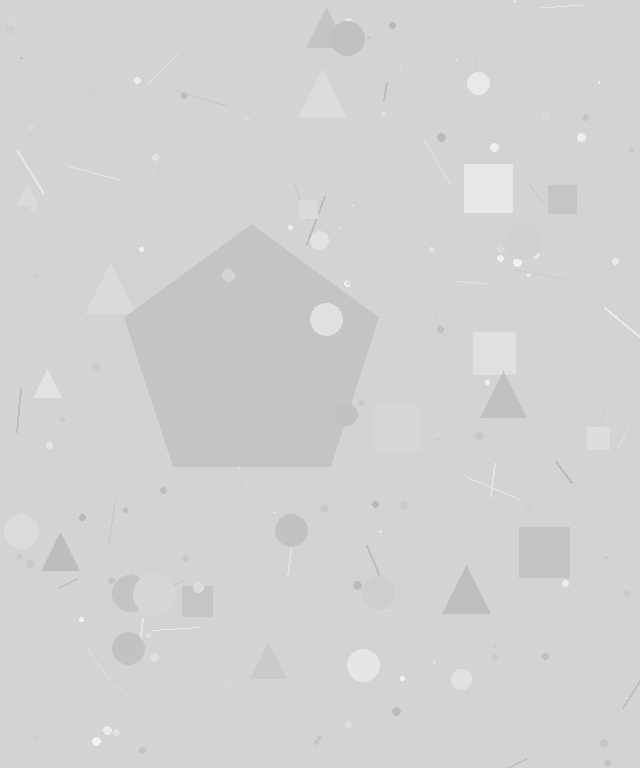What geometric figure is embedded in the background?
A pentagon is embedded in the background.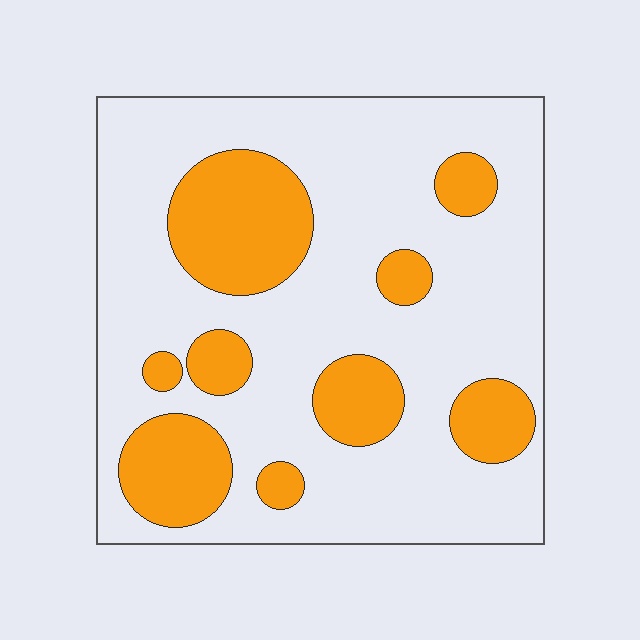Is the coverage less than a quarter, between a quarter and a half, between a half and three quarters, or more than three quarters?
Between a quarter and a half.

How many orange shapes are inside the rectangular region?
9.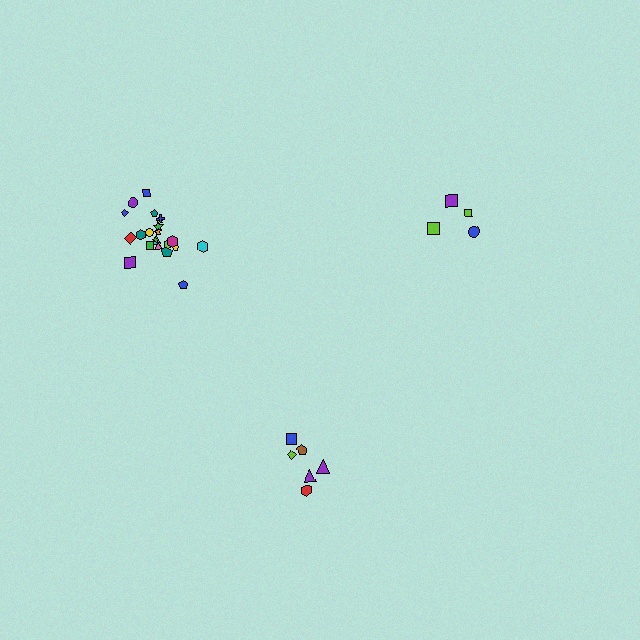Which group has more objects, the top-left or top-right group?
The top-left group.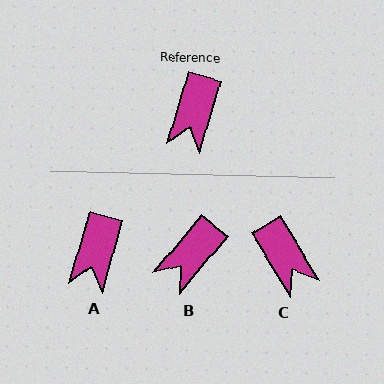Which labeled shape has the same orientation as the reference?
A.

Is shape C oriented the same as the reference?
No, it is off by about 47 degrees.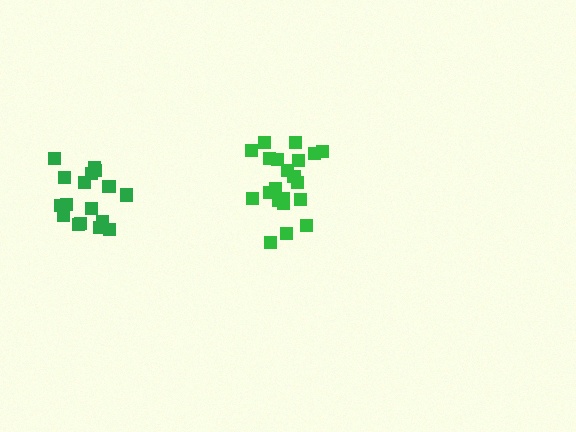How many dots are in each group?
Group 1: 21 dots, Group 2: 17 dots (38 total).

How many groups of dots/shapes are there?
There are 2 groups.